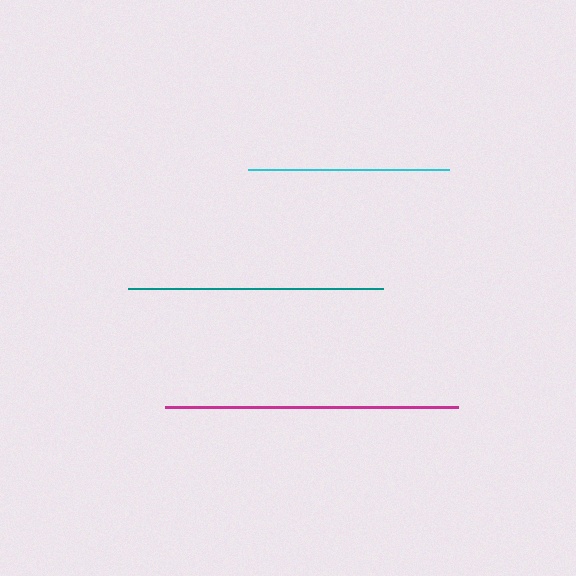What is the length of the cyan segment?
The cyan segment is approximately 201 pixels long.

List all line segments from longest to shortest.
From longest to shortest: magenta, teal, cyan.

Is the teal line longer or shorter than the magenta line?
The magenta line is longer than the teal line.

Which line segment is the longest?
The magenta line is the longest at approximately 293 pixels.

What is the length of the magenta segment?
The magenta segment is approximately 293 pixels long.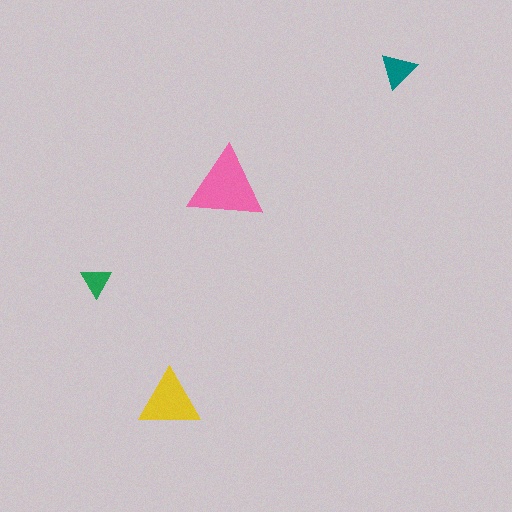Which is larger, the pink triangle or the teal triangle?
The pink one.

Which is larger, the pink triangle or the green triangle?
The pink one.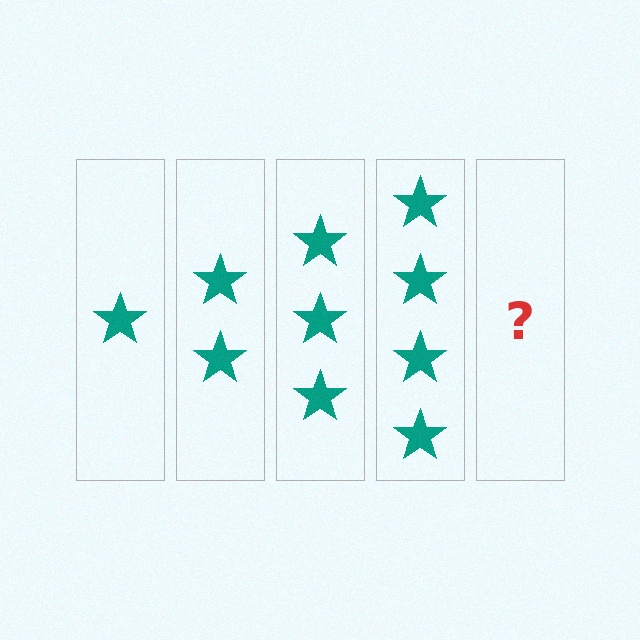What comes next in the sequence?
The next element should be 5 stars.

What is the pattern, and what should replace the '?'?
The pattern is that each step adds one more star. The '?' should be 5 stars.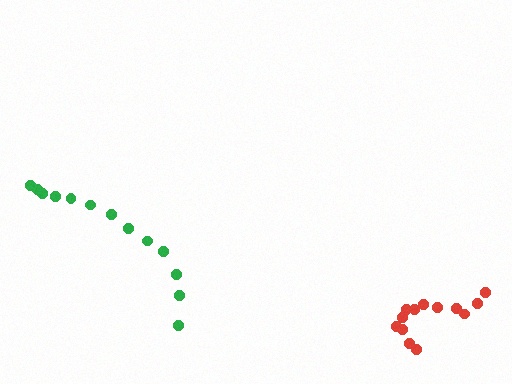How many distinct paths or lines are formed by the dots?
There are 2 distinct paths.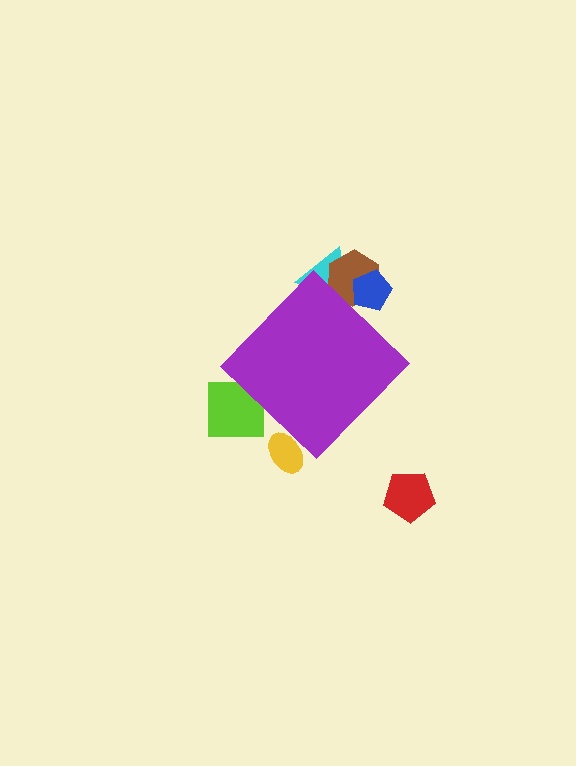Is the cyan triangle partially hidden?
Yes, the cyan triangle is partially hidden behind the purple diamond.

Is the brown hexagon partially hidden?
Yes, the brown hexagon is partially hidden behind the purple diamond.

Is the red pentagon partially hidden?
No, the red pentagon is fully visible.